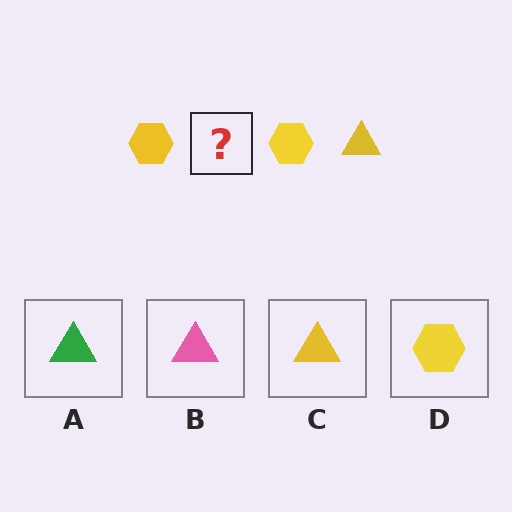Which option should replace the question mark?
Option C.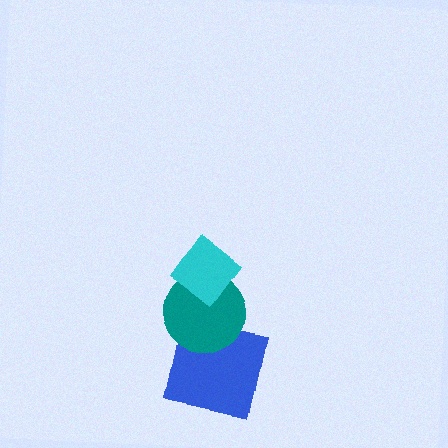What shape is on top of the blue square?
The teal circle is on top of the blue square.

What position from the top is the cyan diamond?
The cyan diamond is 1st from the top.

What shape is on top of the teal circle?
The cyan diamond is on top of the teal circle.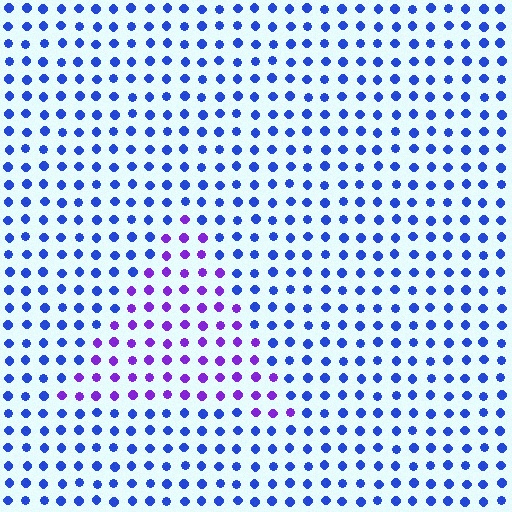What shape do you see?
I see a triangle.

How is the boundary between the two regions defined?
The boundary is defined purely by a slight shift in hue (about 45 degrees). Spacing, size, and orientation are identical on both sides.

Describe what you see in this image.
The image is filled with small blue elements in a uniform arrangement. A triangle-shaped region is visible where the elements are tinted to a slightly different hue, forming a subtle color boundary.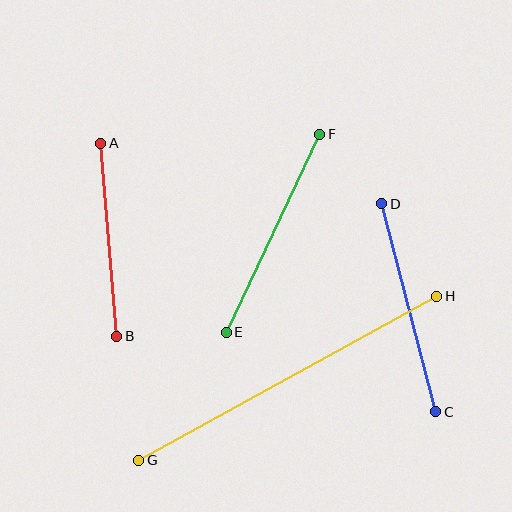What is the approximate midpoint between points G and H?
The midpoint is at approximately (288, 378) pixels.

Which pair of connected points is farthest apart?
Points G and H are farthest apart.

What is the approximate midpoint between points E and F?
The midpoint is at approximately (273, 233) pixels.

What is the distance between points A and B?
The distance is approximately 194 pixels.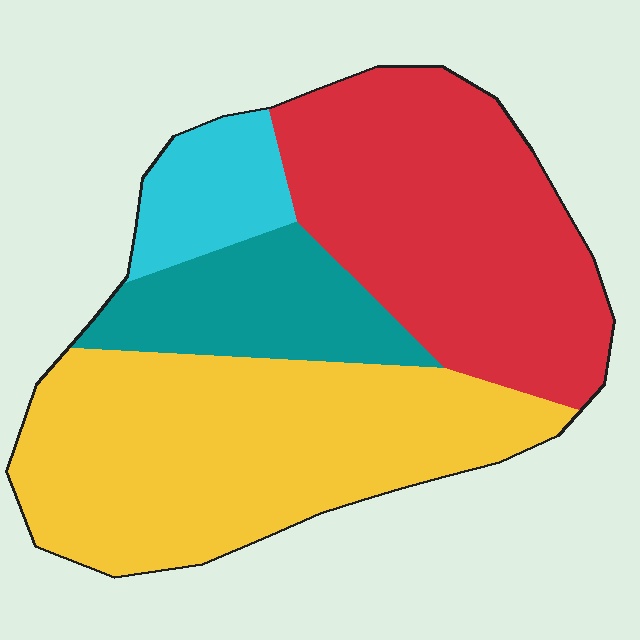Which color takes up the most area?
Yellow, at roughly 40%.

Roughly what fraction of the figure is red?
Red covers roughly 35% of the figure.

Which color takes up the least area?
Cyan, at roughly 10%.